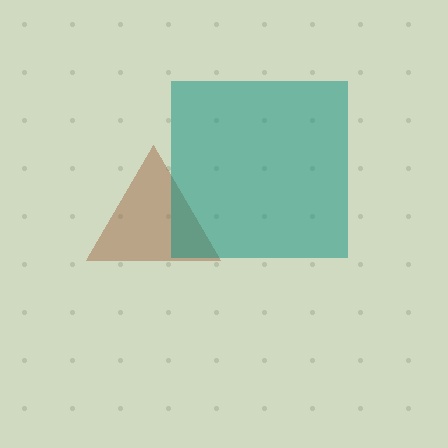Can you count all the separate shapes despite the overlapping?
Yes, there are 2 separate shapes.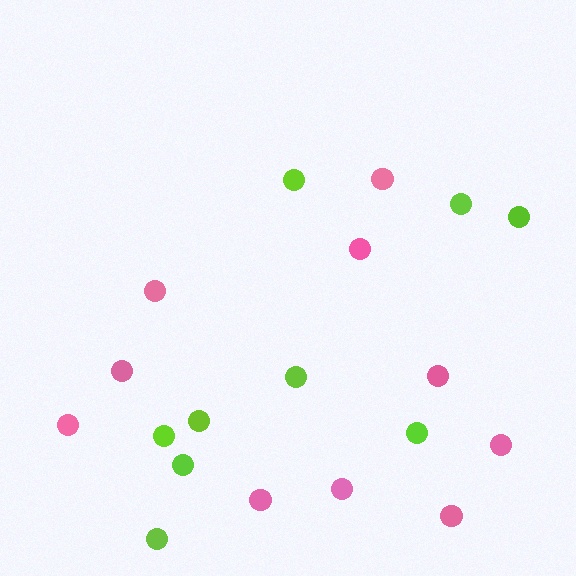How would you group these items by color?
There are 2 groups: one group of pink circles (10) and one group of lime circles (9).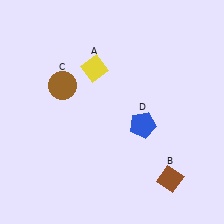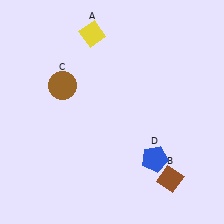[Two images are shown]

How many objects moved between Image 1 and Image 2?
2 objects moved between the two images.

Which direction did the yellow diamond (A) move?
The yellow diamond (A) moved up.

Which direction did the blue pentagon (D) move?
The blue pentagon (D) moved down.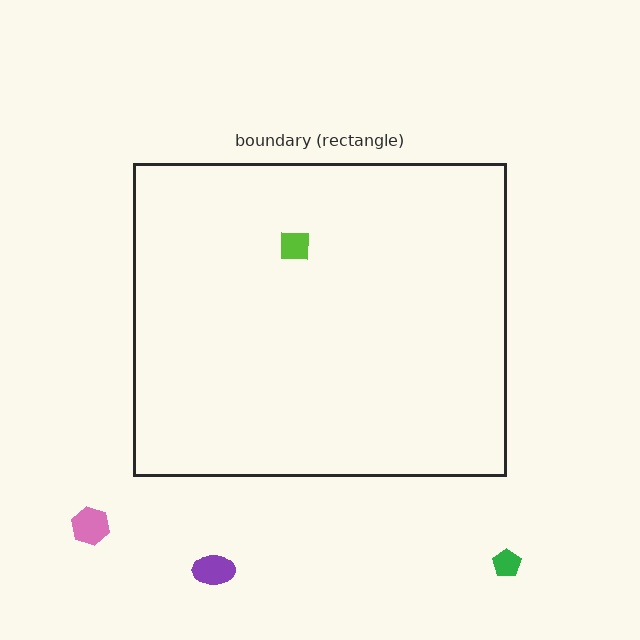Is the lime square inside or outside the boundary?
Inside.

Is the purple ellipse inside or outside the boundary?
Outside.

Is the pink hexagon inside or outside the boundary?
Outside.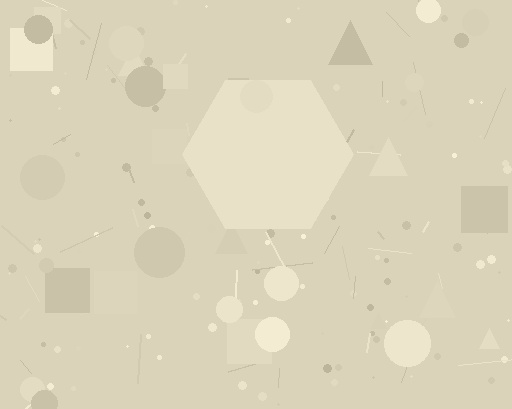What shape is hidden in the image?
A hexagon is hidden in the image.